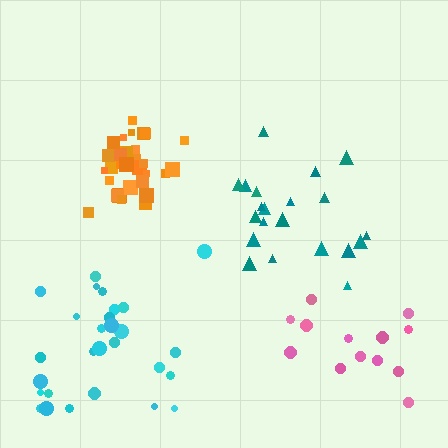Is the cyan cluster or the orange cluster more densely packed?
Orange.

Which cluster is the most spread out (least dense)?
Pink.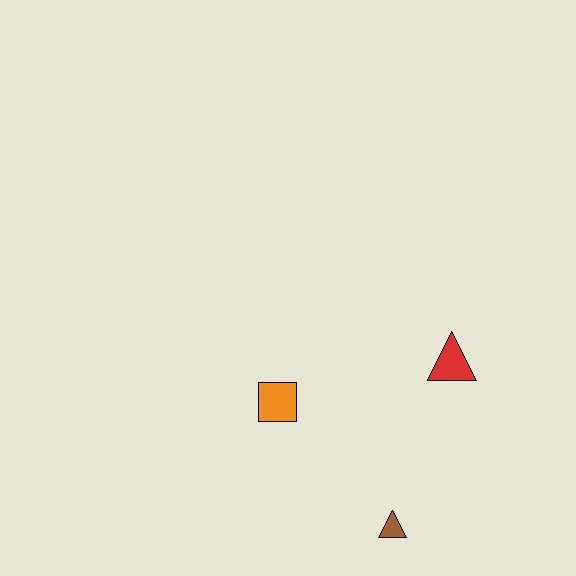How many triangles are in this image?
There are 2 triangles.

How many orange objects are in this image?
There is 1 orange object.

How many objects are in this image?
There are 3 objects.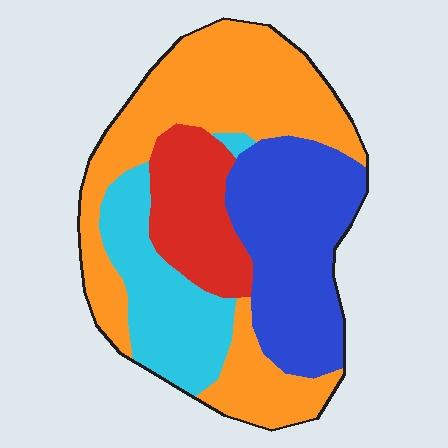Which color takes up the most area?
Orange, at roughly 40%.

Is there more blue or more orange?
Orange.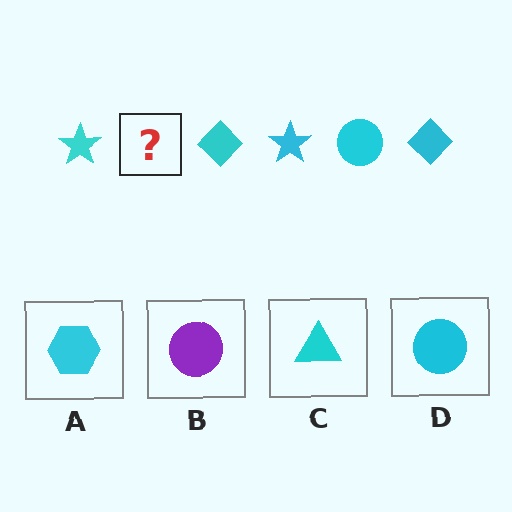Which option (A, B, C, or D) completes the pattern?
D.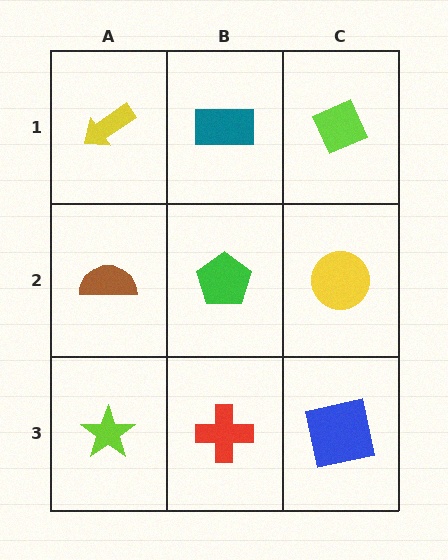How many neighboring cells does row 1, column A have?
2.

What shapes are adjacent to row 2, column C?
A lime diamond (row 1, column C), a blue square (row 3, column C), a green pentagon (row 2, column B).